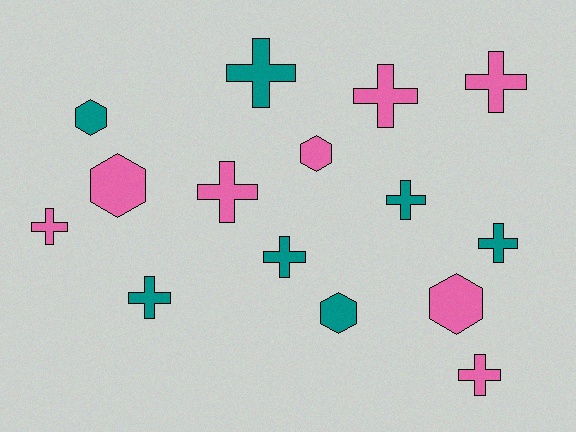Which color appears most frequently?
Pink, with 8 objects.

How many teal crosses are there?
There are 5 teal crosses.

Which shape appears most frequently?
Cross, with 10 objects.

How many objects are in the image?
There are 15 objects.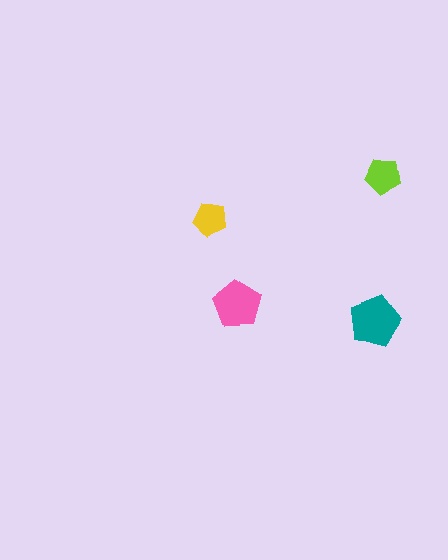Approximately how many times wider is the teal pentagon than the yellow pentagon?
About 1.5 times wider.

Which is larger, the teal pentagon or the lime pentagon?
The teal one.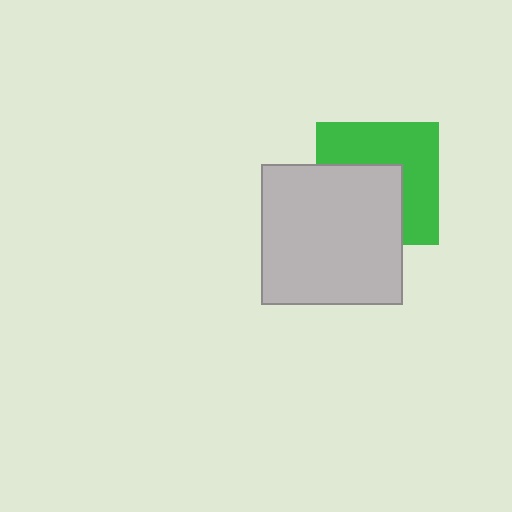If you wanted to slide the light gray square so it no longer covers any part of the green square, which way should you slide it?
Slide it toward the lower-left — that is the most direct way to separate the two shapes.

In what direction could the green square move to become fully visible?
The green square could move toward the upper-right. That would shift it out from behind the light gray square entirely.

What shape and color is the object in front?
The object in front is a light gray square.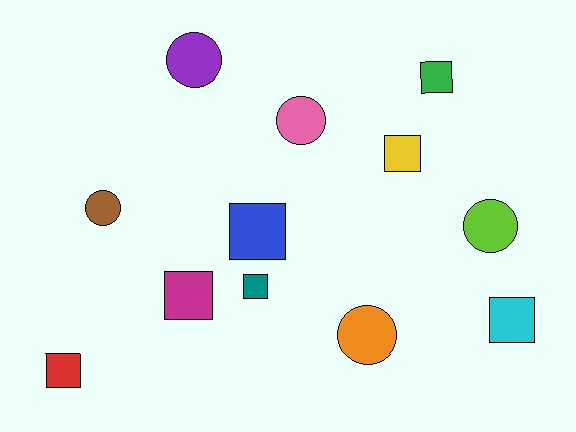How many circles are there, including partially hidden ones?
There are 5 circles.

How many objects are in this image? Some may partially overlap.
There are 12 objects.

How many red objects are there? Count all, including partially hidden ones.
There is 1 red object.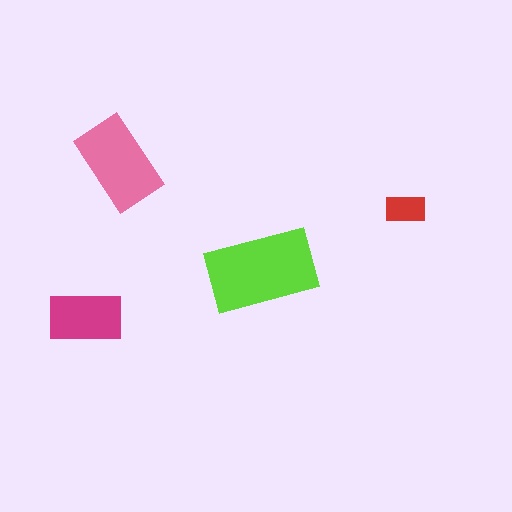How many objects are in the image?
There are 4 objects in the image.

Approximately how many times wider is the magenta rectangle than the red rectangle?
About 2 times wider.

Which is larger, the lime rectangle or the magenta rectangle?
The lime one.